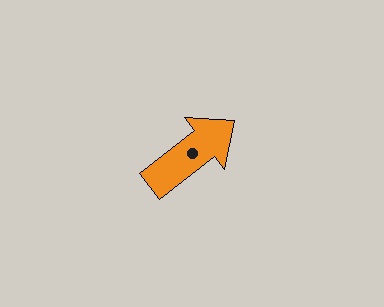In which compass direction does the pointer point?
Northeast.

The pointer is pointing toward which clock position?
Roughly 2 o'clock.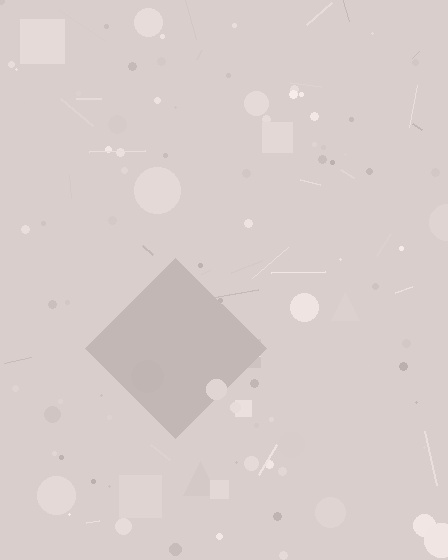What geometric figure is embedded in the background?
A diamond is embedded in the background.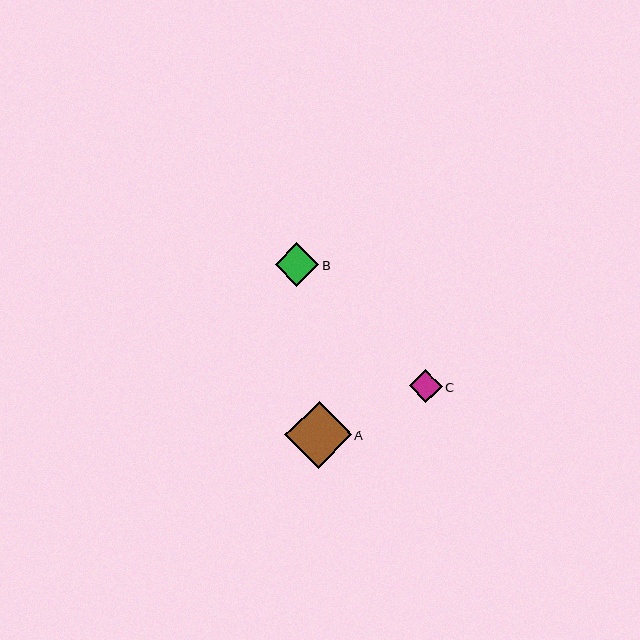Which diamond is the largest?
Diamond A is the largest with a size of approximately 67 pixels.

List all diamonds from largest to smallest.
From largest to smallest: A, B, C.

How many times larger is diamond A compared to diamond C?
Diamond A is approximately 2.0 times the size of diamond C.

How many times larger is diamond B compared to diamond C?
Diamond B is approximately 1.3 times the size of diamond C.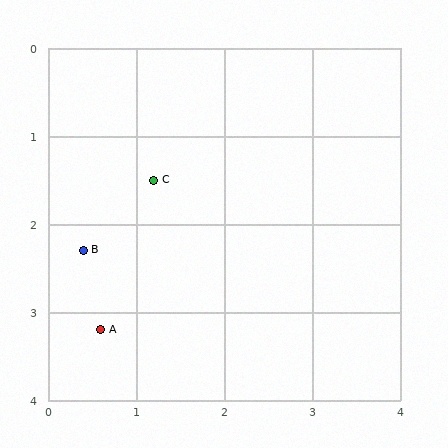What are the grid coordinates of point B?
Point B is at approximately (0.4, 2.3).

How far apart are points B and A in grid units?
Points B and A are about 0.9 grid units apart.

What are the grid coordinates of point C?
Point C is at approximately (1.2, 1.5).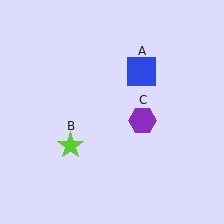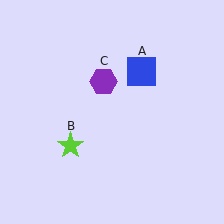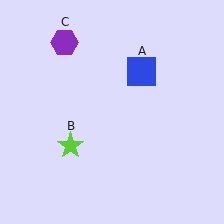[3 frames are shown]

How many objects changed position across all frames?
1 object changed position: purple hexagon (object C).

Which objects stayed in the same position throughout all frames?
Blue square (object A) and lime star (object B) remained stationary.